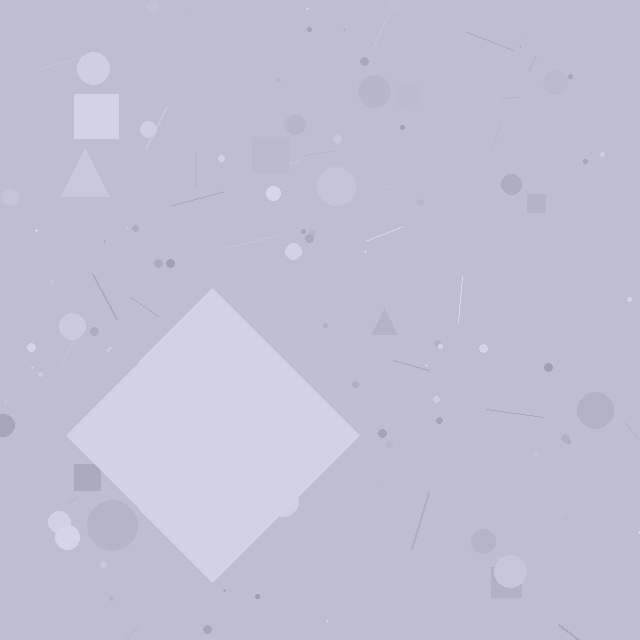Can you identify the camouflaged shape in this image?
The camouflaged shape is a diamond.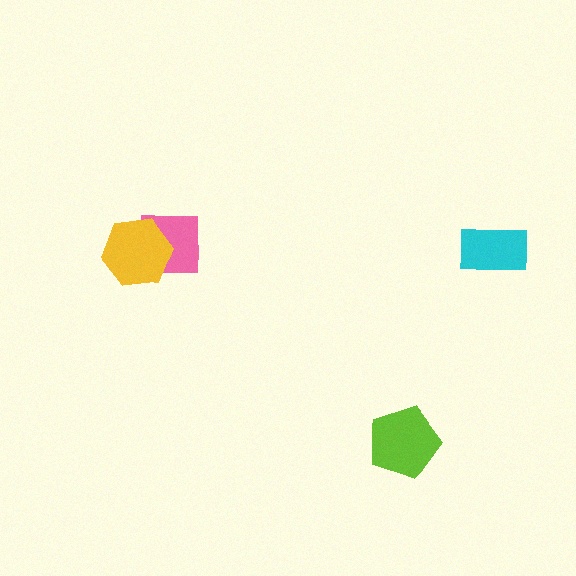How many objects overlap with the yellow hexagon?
1 object overlaps with the yellow hexagon.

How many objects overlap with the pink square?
1 object overlaps with the pink square.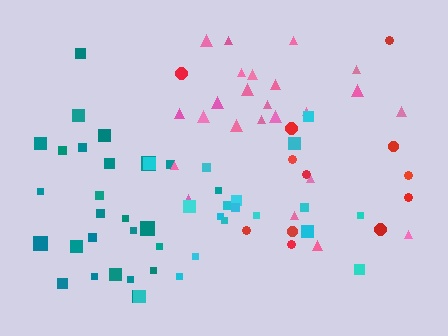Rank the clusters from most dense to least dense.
teal, cyan, pink, red.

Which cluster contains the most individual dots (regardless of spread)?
Teal (26).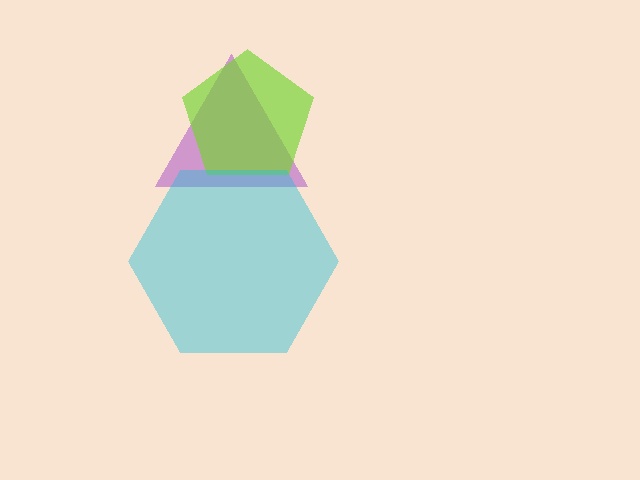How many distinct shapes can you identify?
There are 3 distinct shapes: a purple triangle, a lime pentagon, a cyan hexagon.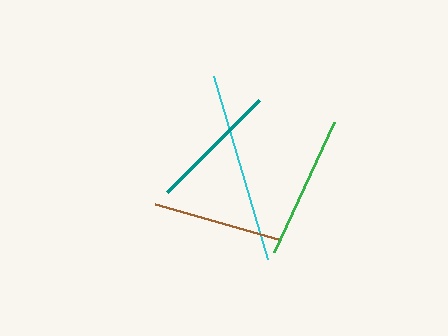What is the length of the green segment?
The green segment is approximately 143 pixels long.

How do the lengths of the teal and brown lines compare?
The teal and brown lines are approximately the same length.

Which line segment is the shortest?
The brown line is the shortest at approximately 128 pixels.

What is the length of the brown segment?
The brown segment is approximately 128 pixels long.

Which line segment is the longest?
The cyan line is the longest at approximately 190 pixels.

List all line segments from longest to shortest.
From longest to shortest: cyan, green, teal, brown.